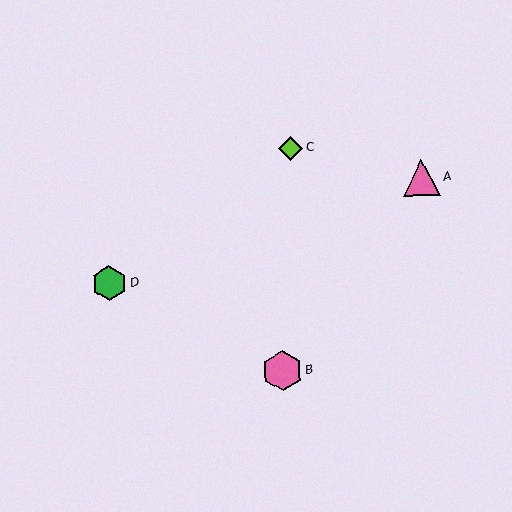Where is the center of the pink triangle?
The center of the pink triangle is at (421, 178).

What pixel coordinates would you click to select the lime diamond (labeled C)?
Click at (291, 148) to select the lime diamond C.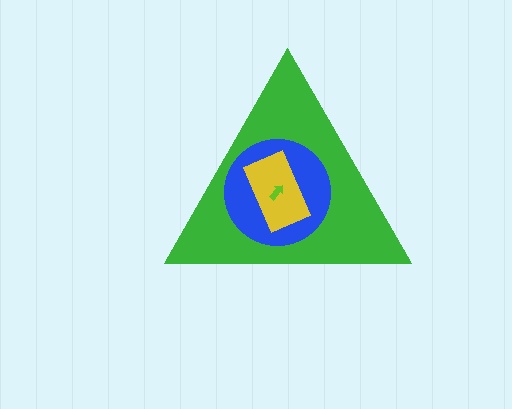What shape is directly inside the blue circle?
The yellow rectangle.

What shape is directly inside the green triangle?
The blue circle.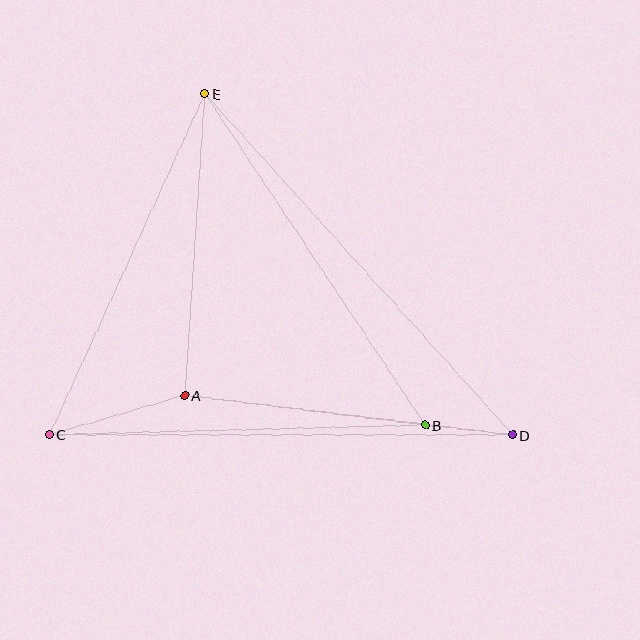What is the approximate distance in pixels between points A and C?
The distance between A and C is approximately 141 pixels.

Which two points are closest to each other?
Points B and D are closest to each other.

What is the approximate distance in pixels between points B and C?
The distance between B and C is approximately 376 pixels.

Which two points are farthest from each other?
Points C and D are farthest from each other.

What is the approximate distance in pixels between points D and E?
The distance between D and E is approximately 459 pixels.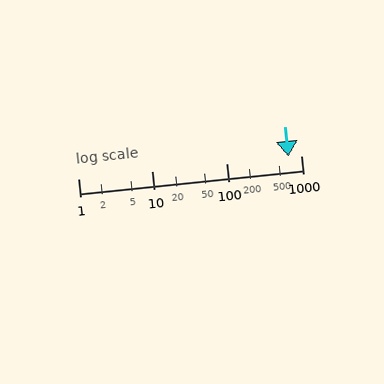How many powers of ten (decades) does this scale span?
The scale spans 3 decades, from 1 to 1000.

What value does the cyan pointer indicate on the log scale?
The pointer indicates approximately 670.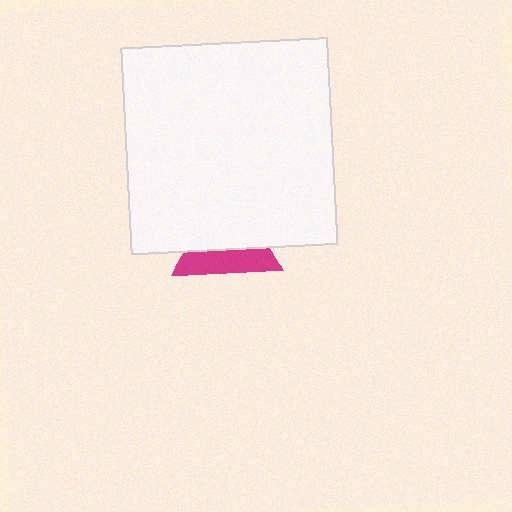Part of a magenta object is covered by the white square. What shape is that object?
It is a triangle.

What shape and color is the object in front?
The object in front is a white square.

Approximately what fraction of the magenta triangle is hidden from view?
Roughly 60% of the magenta triangle is hidden behind the white square.